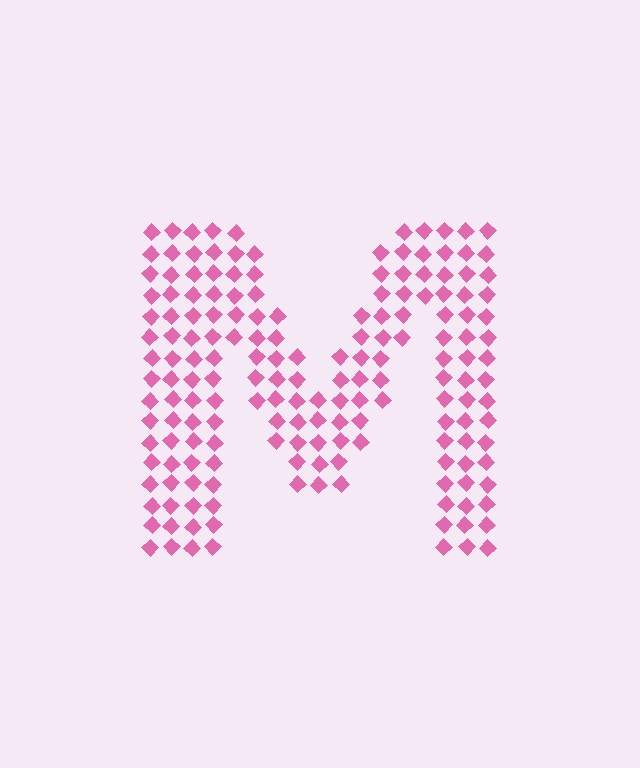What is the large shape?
The large shape is the letter M.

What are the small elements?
The small elements are diamonds.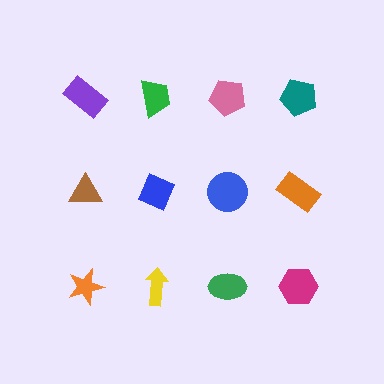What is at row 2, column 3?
A blue circle.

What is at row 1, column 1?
A purple rectangle.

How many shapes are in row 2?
4 shapes.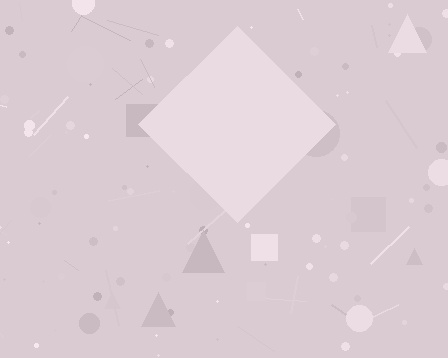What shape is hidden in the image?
A diamond is hidden in the image.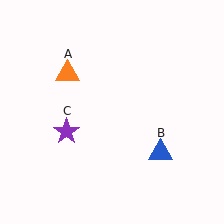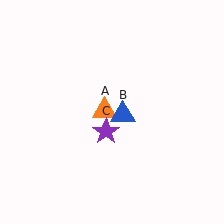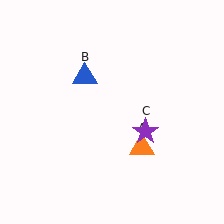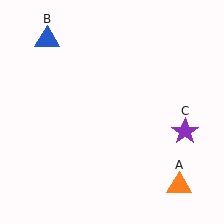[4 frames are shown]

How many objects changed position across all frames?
3 objects changed position: orange triangle (object A), blue triangle (object B), purple star (object C).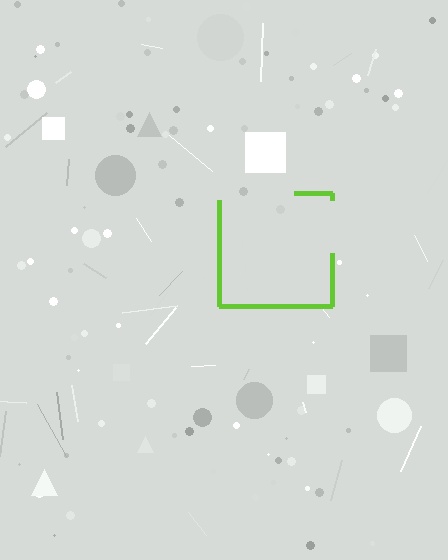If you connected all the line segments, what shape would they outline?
They would outline a square.